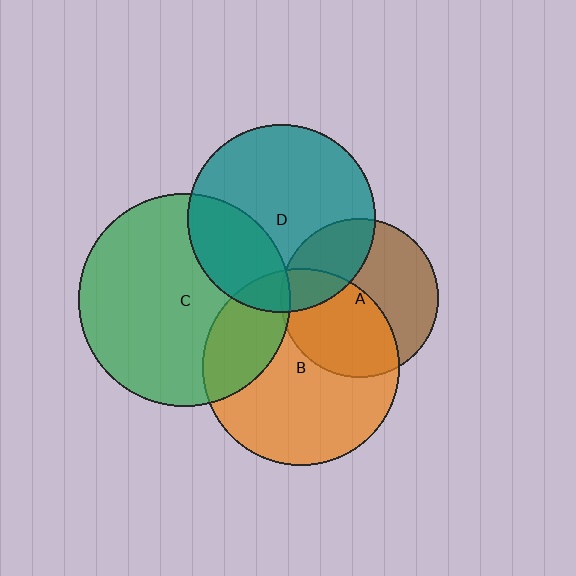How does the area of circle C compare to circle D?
Approximately 1.3 times.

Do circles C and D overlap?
Yes.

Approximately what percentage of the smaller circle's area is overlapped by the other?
Approximately 30%.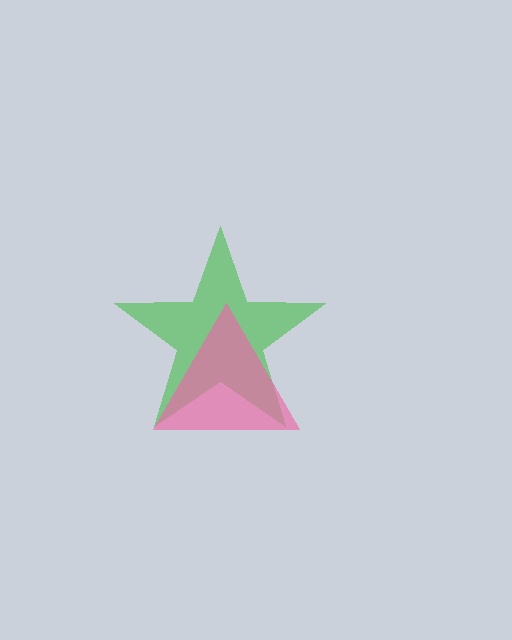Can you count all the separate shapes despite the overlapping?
Yes, there are 2 separate shapes.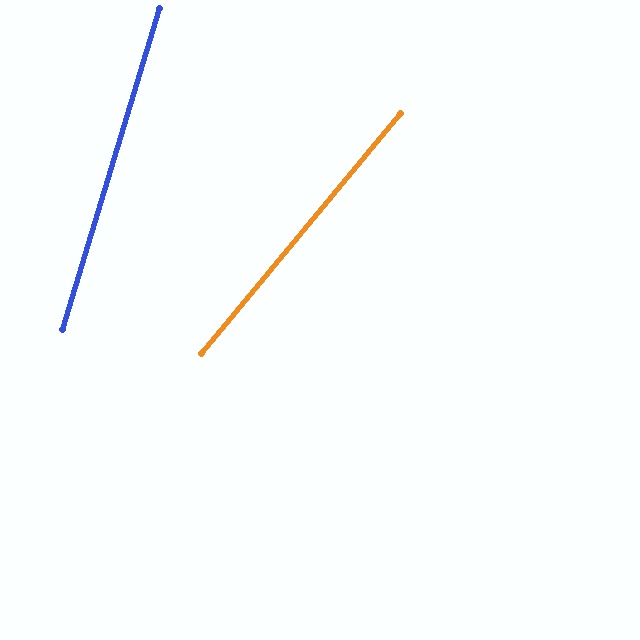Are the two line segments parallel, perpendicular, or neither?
Neither parallel nor perpendicular — they differ by about 23°.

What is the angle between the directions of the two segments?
Approximately 23 degrees.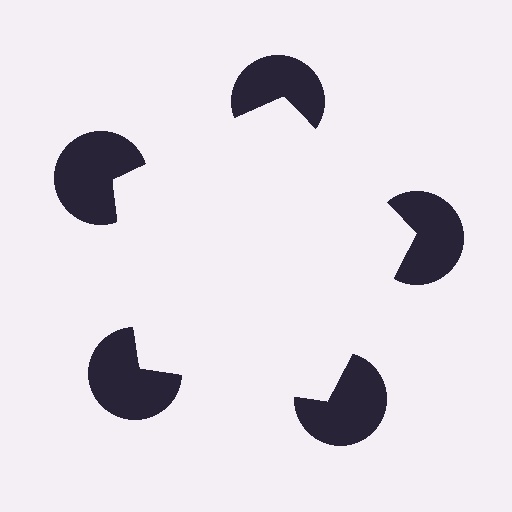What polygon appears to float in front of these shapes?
An illusory pentagon — its edges are inferred from the aligned wedge cuts in the pac-man discs, not physically drawn.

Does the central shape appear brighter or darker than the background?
It typically appears slightly brighter than the background, even though no actual brightness change is drawn.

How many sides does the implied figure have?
5 sides.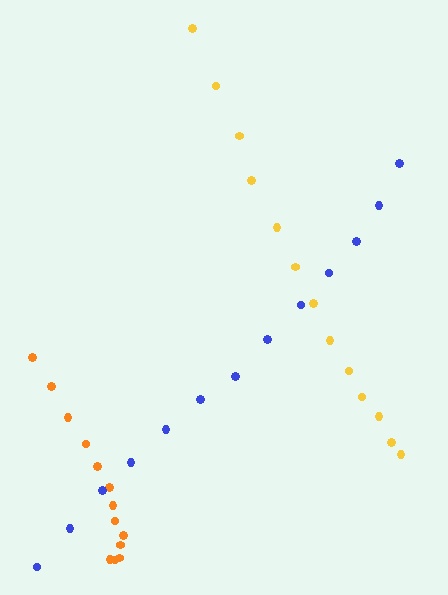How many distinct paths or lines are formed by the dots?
There are 3 distinct paths.